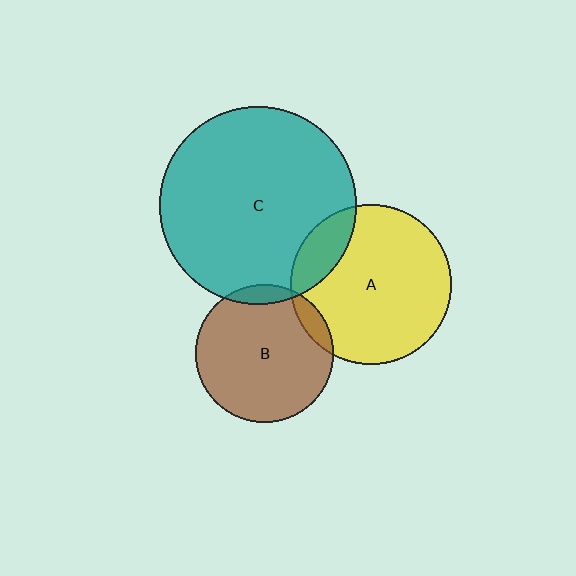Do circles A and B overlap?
Yes.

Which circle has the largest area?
Circle C (teal).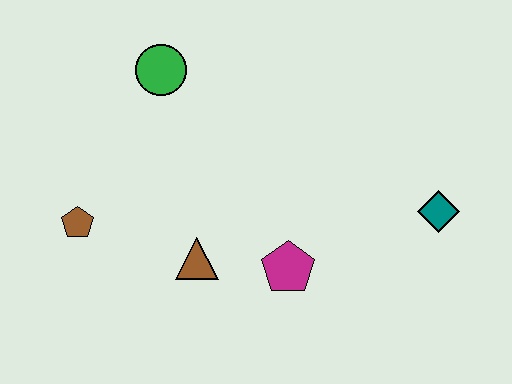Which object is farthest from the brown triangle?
The teal diamond is farthest from the brown triangle.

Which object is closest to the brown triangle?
The magenta pentagon is closest to the brown triangle.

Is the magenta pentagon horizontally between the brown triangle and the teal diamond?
Yes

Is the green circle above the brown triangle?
Yes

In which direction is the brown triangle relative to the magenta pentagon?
The brown triangle is to the left of the magenta pentagon.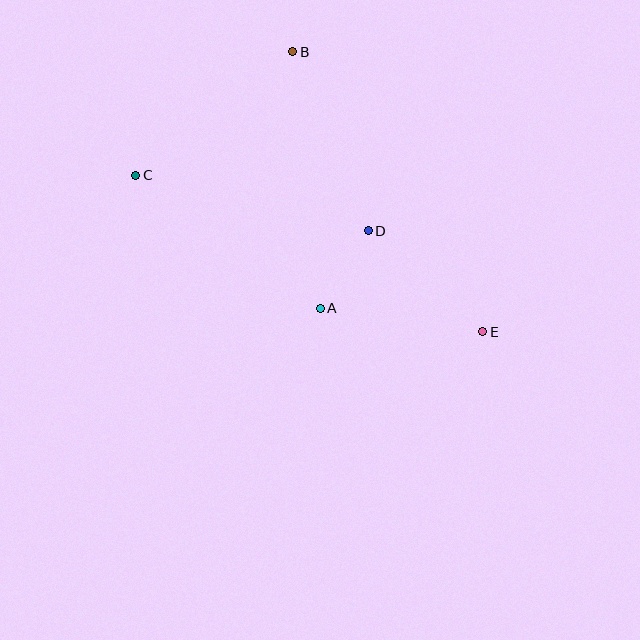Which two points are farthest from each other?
Points C and E are farthest from each other.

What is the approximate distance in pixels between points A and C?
The distance between A and C is approximately 228 pixels.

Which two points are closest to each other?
Points A and D are closest to each other.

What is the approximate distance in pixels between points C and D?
The distance between C and D is approximately 239 pixels.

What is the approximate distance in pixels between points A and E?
The distance between A and E is approximately 164 pixels.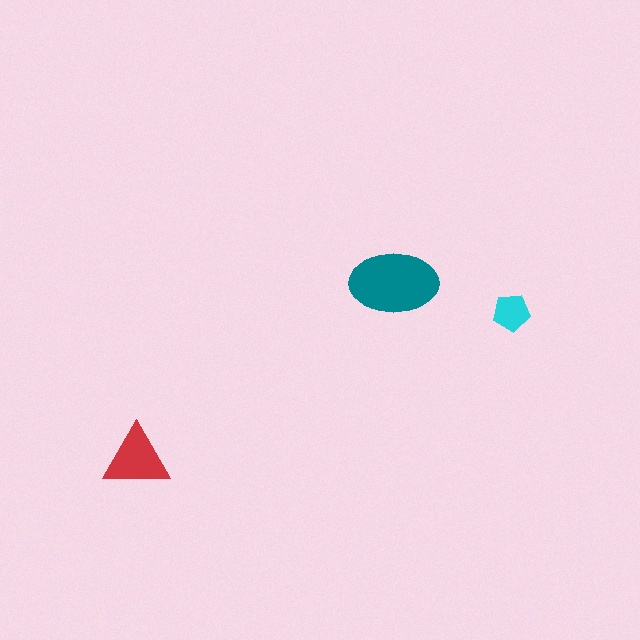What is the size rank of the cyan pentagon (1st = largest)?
3rd.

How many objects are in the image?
There are 3 objects in the image.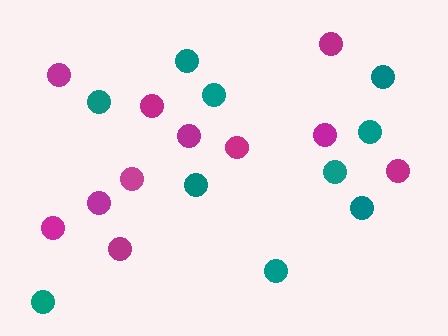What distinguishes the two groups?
There are 2 groups: one group of magenta circles (11) and one group of teal circles (10).